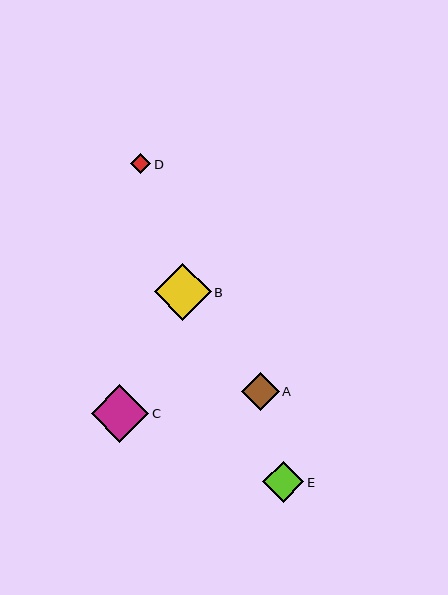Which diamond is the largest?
Diamond C is the largest with a size of approximately 58 pixels.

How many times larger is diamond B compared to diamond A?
Diamond B is approximately 1.5 times the size of diamond A.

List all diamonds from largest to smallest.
From largest to smallest: C, B, E, A, D.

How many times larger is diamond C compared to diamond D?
Diamond C is approximately 2.9 times the size of diamond D.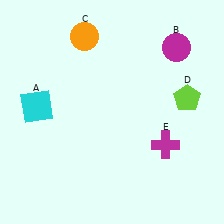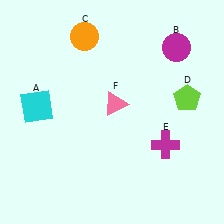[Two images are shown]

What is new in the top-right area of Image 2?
A pink triangle (F) was added in the top-right area of Image 2.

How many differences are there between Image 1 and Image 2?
There is 1 difference between the two images.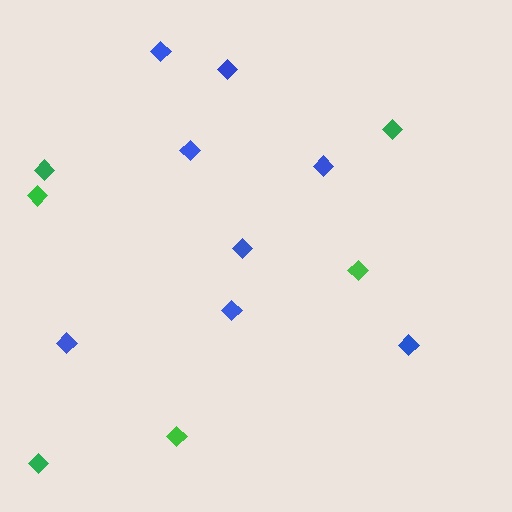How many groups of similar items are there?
There are 2 groups: one group of green diamonds (6) and one group of blue diamonds (8).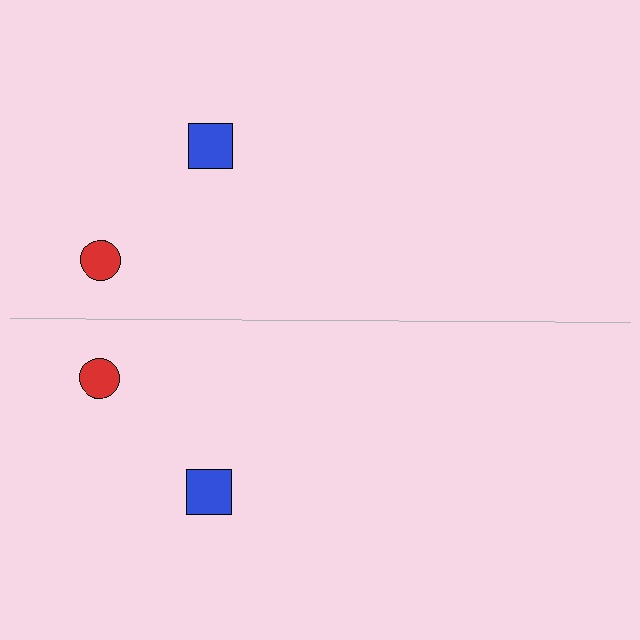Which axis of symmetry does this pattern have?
The pattern has a horizontal axis of symmetry running through the center of the image.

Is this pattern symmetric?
Yes, this pattern has bilateral (reflection) symmetry.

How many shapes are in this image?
There are 4 shapes in this image.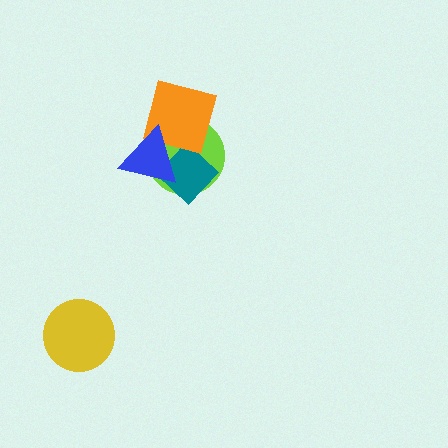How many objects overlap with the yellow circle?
0 objects overlap with the yellow circle.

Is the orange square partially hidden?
Yes, it is partially covered by another shape.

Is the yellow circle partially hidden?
No, no other shape covers it.